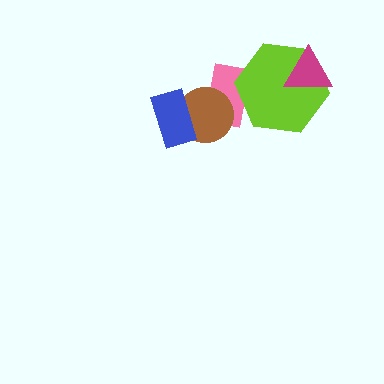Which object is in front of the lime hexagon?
The magenta triangle is in front of the lime hexagon.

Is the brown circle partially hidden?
Yes, it is partially covered by another shape.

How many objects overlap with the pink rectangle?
2 objects overlap with the pink rectangle.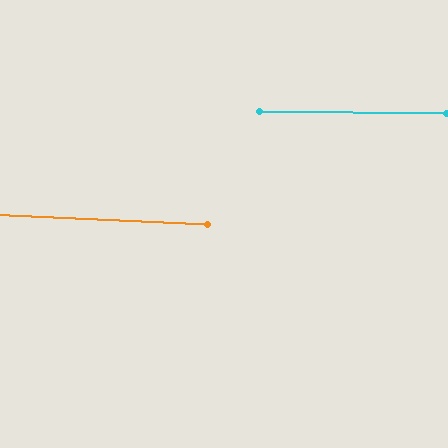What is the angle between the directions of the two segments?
Approximately 2 degrees.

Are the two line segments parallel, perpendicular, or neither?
Parallel — their directions differ by only 1.7°.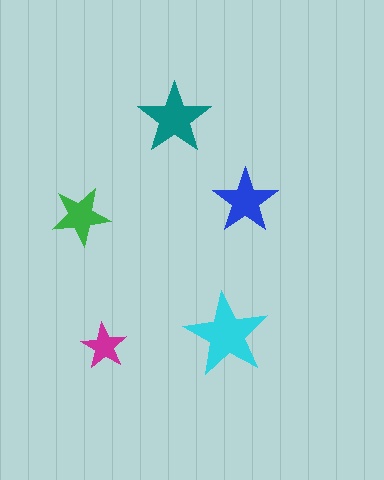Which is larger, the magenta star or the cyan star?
The cyan one.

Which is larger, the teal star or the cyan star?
The cyan one.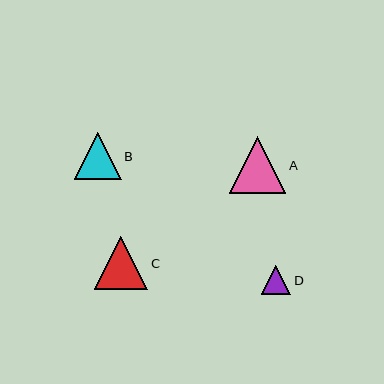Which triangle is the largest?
Triangle A is the largest with a size of approximately 57 pixels.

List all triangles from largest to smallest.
From largest to smallest: A, C, B, D.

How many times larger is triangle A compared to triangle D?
Triangle A is approximately 1.9 times the size of triangle D.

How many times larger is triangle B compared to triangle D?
Triangle B is approximately 1.6 times the size of triangle D.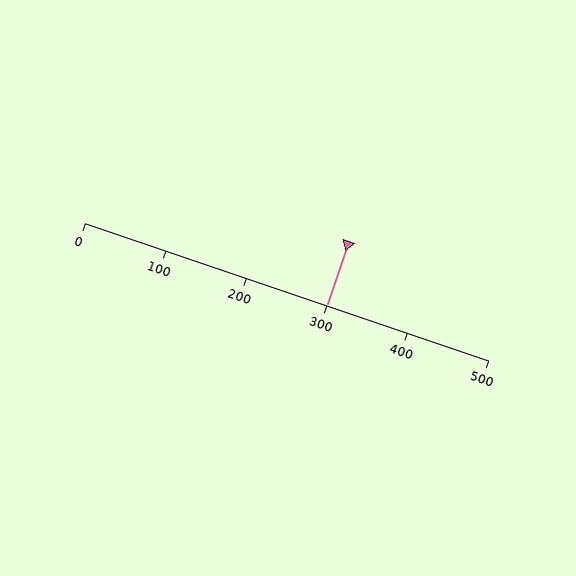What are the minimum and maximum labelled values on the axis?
The axis runs from 0 to 500.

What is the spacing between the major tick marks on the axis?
The major ticks are spaced 100 apart.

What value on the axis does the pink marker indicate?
The marker indicates approximately 300.